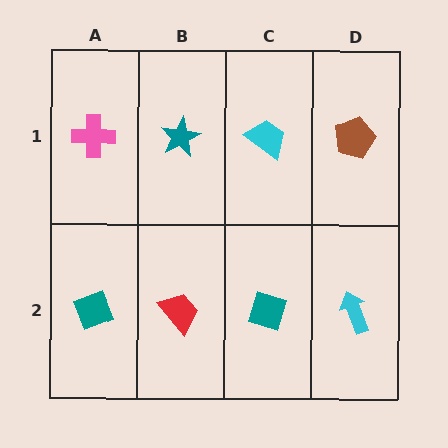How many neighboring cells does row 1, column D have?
2.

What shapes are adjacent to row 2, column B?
A teal star (row 1, column B), a teal diamond (row 2, column A), a teal diamond (row 2, column C).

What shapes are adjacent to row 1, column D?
A cyan arrow (row 2, column D), a cyan trapezoid (row 1, column C).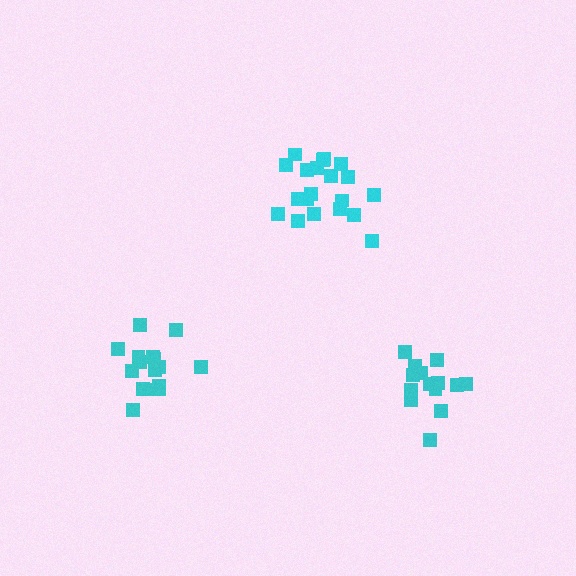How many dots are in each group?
Group 1: 16 dots, Group 2: 20 dots, Group 3: 14 dots (50 total).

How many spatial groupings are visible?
There are 3 spatial groupings.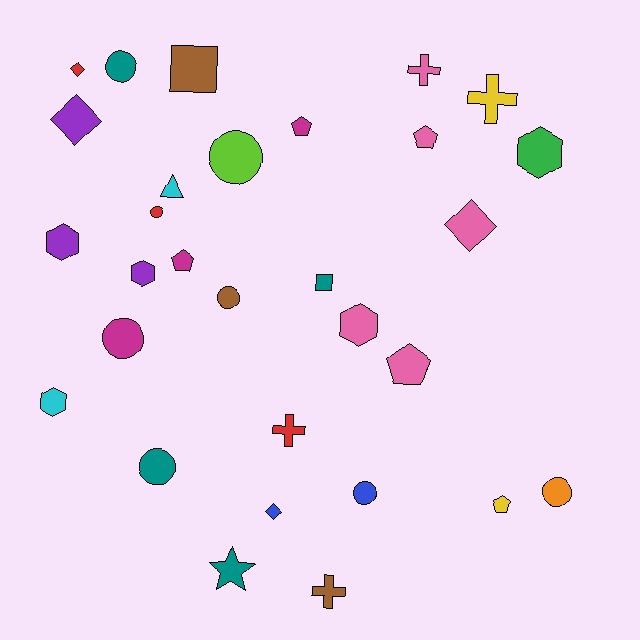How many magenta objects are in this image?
There are 3 magenta objects.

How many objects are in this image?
There are 30 objects.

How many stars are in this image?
There is 1 star.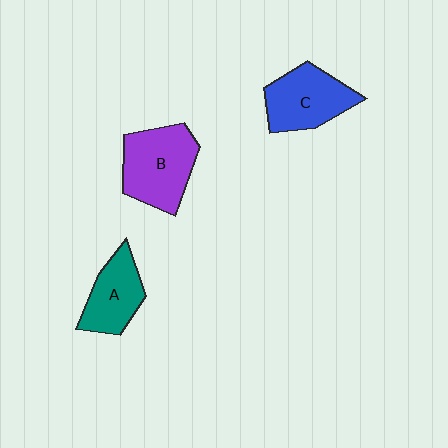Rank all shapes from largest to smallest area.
From largest to smallest: B (purple), C (blue), A (teal).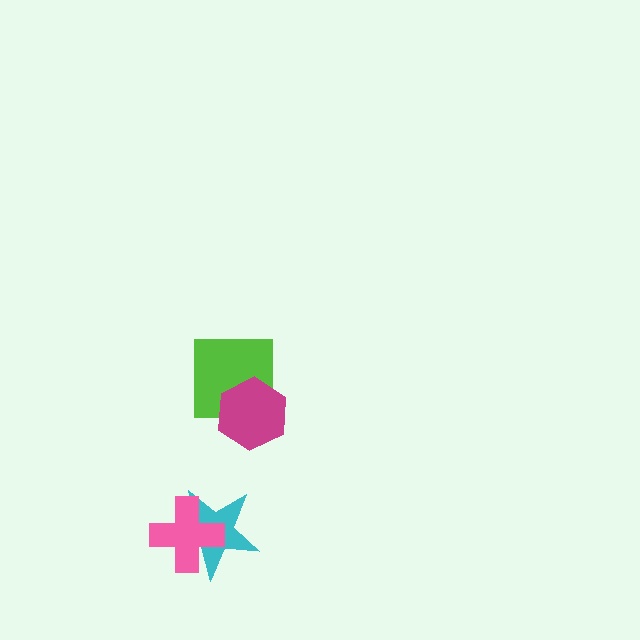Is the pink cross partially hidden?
No, no other shape covers it.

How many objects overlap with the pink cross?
1 object overlaps with the pink cross.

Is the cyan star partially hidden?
Yes, it is partially covered by another shape.